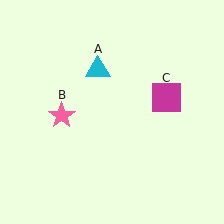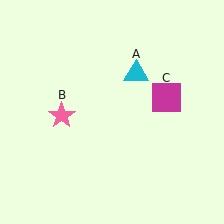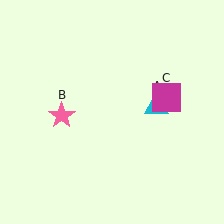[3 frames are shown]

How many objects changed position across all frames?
1 object changed position: cyan triangle (object A).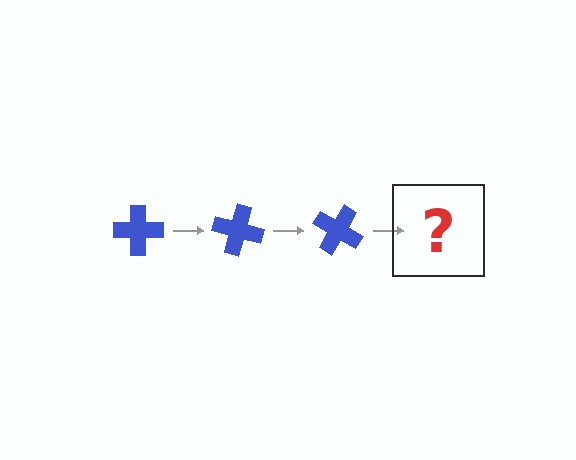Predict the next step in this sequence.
The next step is a blue cross rotated 45 degrees.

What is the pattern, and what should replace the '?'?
The pattern is that the cross rotates 15 degrees each step. The '?' should be a blue cross rotated 45 degrees.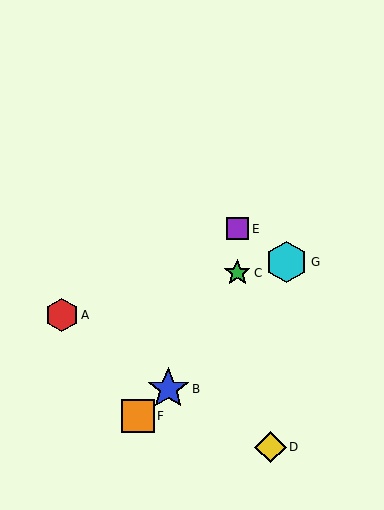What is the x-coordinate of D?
Object D is at x≈270.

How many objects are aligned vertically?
2 objects (C, E) are aligned vertically.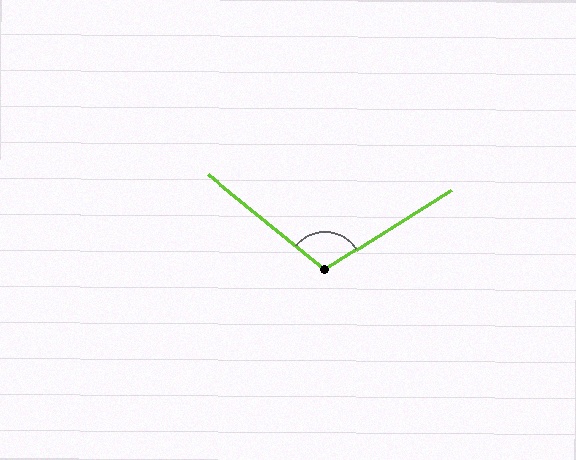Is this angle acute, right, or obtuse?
It is obtuse.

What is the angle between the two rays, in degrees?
Approximately 109 degrees.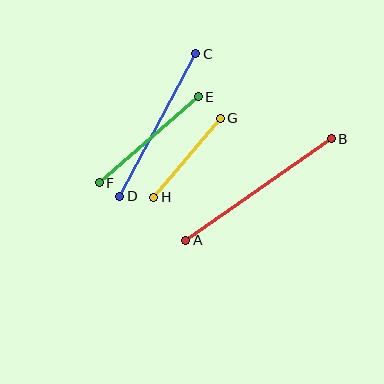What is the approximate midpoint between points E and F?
The midpoint is at approximately (149, 140) pixels.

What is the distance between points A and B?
The distance is approximately 178 pixels.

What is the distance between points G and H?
The distance is approximately 103 pixels.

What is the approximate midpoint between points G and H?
The midpoint is at approximately (187, 158) pixels.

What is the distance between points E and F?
The distance is approximately 131 pixels.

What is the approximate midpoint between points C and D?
The midpoint is at approximately (158, 125) pixels.